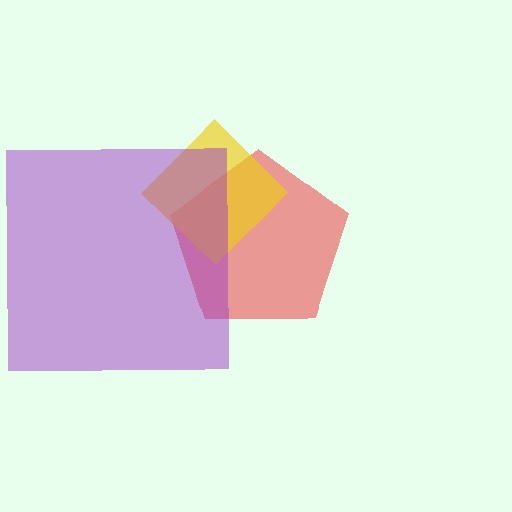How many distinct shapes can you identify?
There are 3 distinct shapes: a red pentagon, a yellow diamond, a purple square.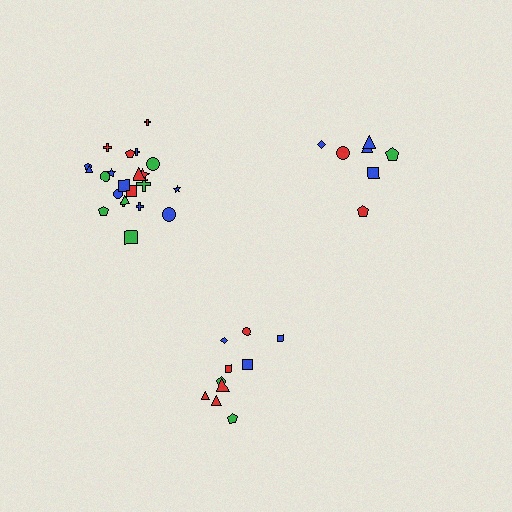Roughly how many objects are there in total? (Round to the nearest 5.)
Roughly 40 objects in total.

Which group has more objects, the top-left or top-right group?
The top-left group.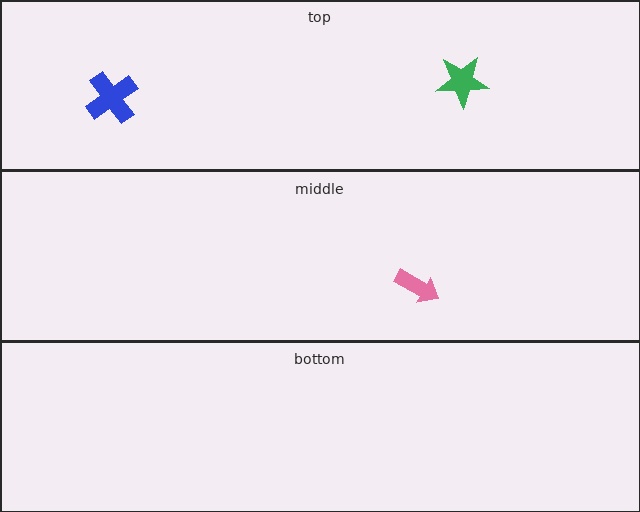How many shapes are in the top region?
2.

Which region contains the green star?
The top region.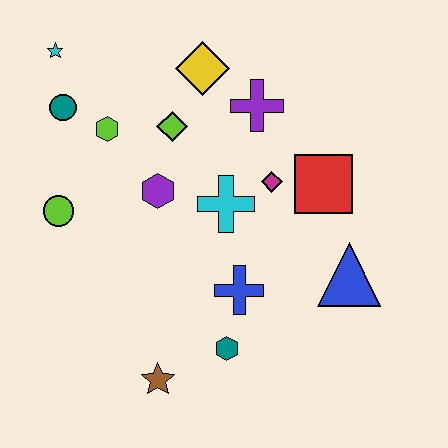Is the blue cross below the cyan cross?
Yes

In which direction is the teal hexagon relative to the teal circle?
The teal hexagon is below the teal circle.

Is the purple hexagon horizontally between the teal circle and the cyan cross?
Yes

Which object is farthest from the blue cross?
The cyan star is farthest from the blue cross.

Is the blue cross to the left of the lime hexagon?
No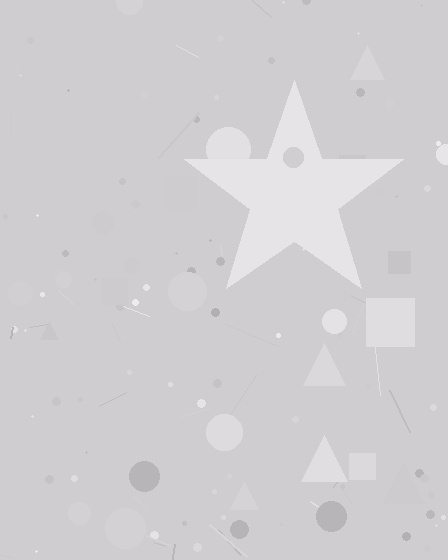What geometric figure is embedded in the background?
A star is embedded in the background.